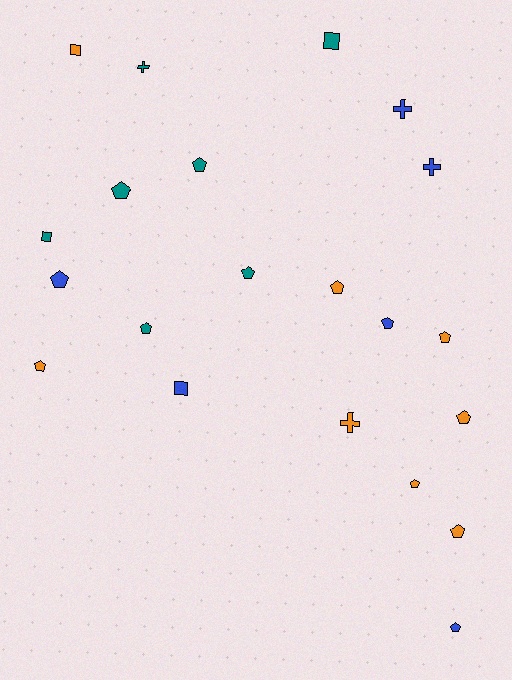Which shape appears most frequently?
Pentagon, with 13 objects.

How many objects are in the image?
There are 21 objects.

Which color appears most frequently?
Orange, with 8 objects.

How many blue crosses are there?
There are 2 blue crosses.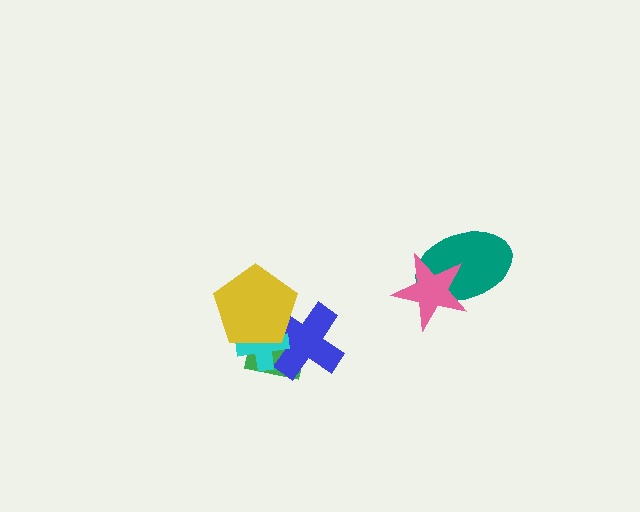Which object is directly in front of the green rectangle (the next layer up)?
The blue cross is directly in front of the green rectangle.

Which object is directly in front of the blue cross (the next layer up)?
The cyan cross is directly in front of the blue cross.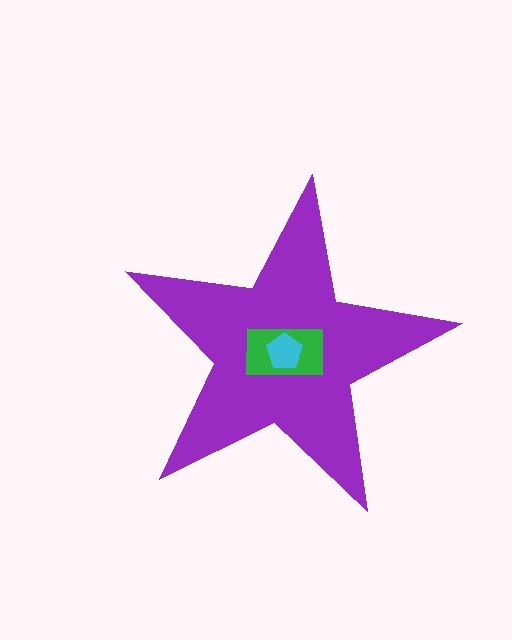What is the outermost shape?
The purple star.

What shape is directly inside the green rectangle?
The cyan pentagon.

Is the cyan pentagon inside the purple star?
Yes.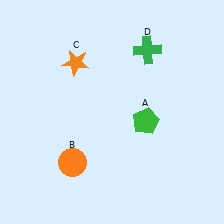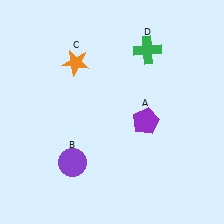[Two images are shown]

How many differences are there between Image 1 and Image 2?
There are 2 differences between the two images.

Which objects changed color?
A changed from green to purple. B changed from orange to purple.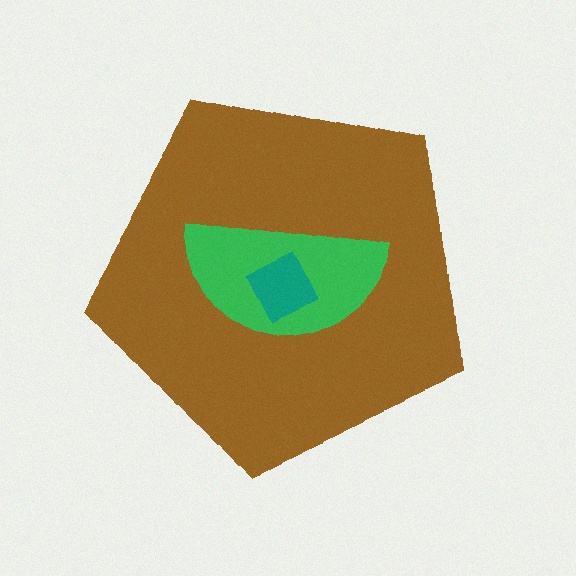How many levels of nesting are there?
3.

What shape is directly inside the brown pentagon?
The green semicircle.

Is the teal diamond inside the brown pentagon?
Yes.